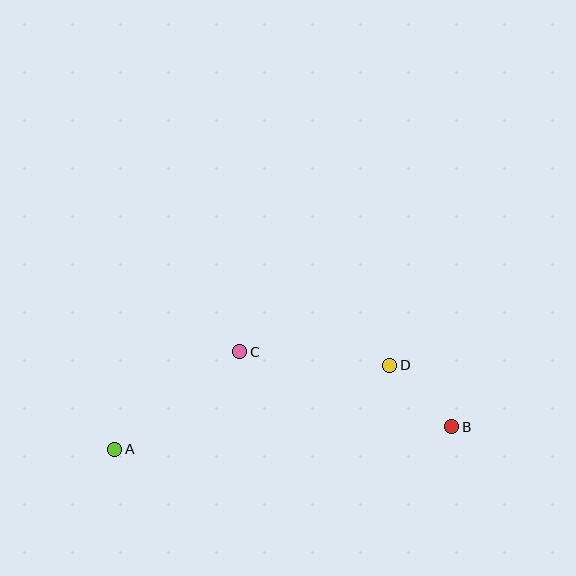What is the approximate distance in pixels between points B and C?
The distance between B and C is approximately 225 pixels.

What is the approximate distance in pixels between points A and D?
The distance between A and D is approximately 288 pixels.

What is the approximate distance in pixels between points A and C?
The distance between A and C is approximately 158 pixels.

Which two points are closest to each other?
Points B and D are closest to each other.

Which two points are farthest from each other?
Points A and B are farthest from each other.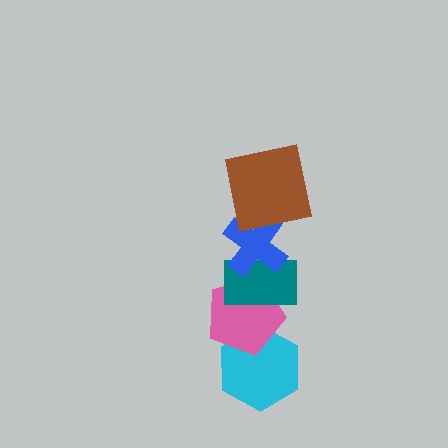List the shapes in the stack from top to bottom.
From top to bottom: the brown square, the blue cross, the teal rectangle, the pink pentagon, the cyan hexagon.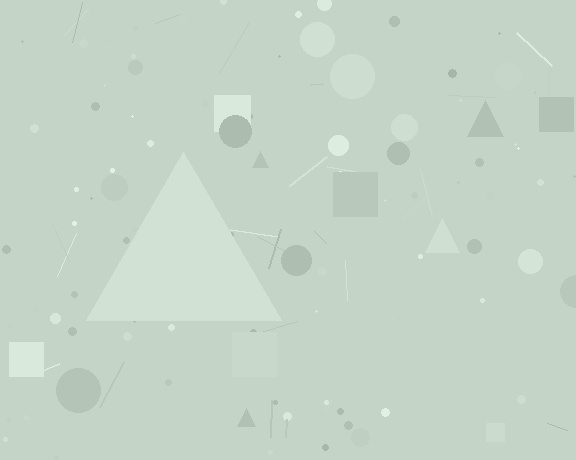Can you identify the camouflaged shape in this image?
The camouflaged shape is a triangle.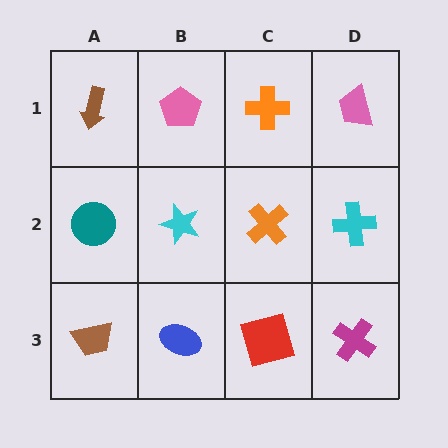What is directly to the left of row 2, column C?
A cyan star.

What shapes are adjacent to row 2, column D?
A pink trapezoid (row 1, column D), a magenta cross (row 3, column D), an orange cross (row 2, column C).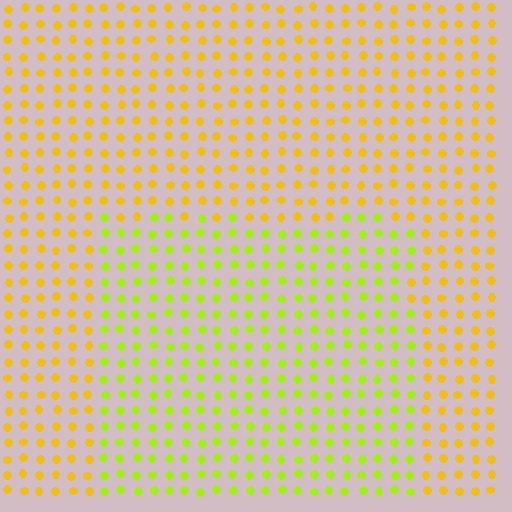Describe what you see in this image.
The image is filled with small yellow elements in a uniform arrangement. A rectangle-shaped region is visible where the elements are tinted to a slightly different hue, forming a subtle color boundary.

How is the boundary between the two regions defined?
The boundary is defined purely by a slight shift in hue (about 35 degrees). Spacing, size, and orientation are identical on both sides.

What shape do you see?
I see a rectangle.